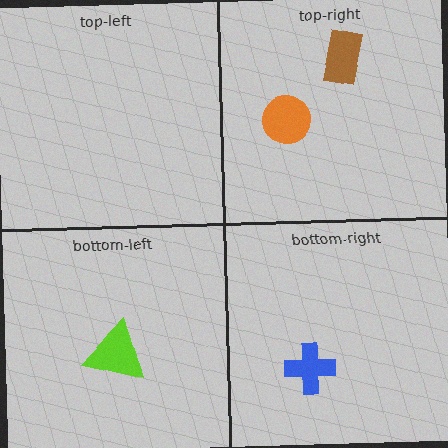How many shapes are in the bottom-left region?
1.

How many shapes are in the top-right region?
2.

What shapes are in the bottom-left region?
The lime triangle.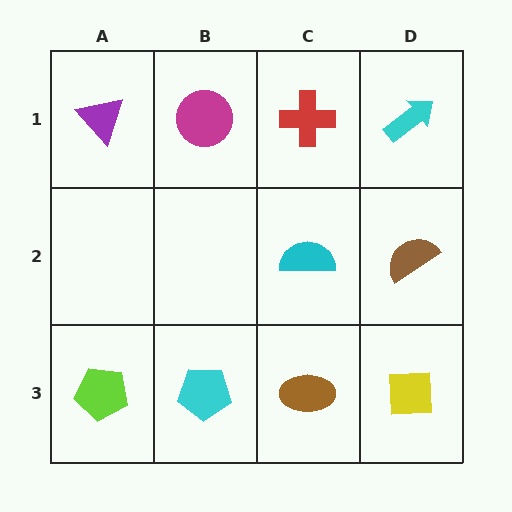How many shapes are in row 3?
4 shapes.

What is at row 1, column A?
A purple triangle.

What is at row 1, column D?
A cyan arrow.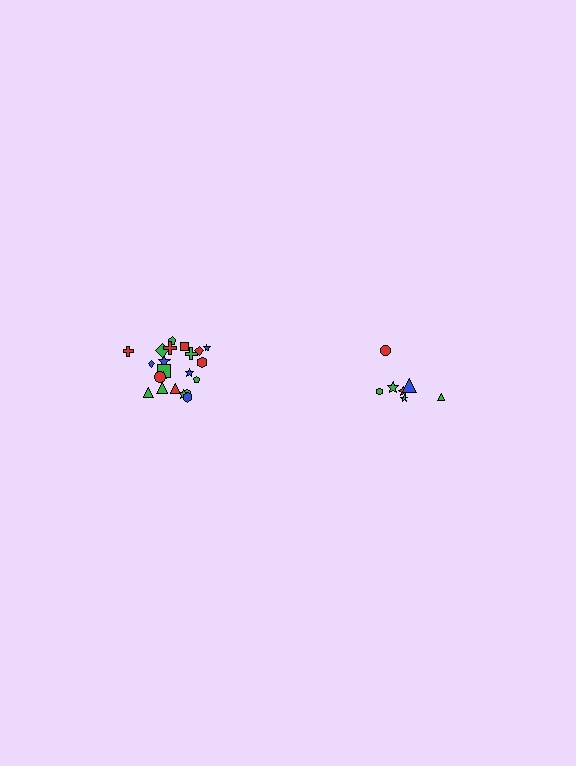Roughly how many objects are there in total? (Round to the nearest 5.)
Roughly 30 objects in total.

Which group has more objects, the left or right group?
The left group.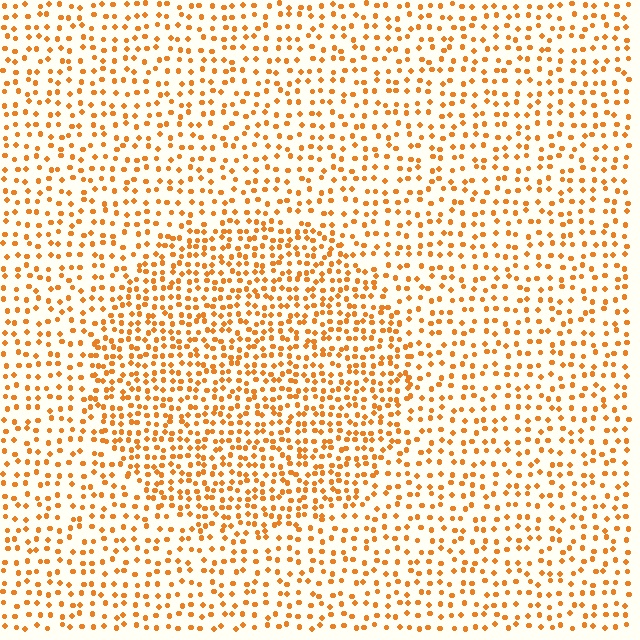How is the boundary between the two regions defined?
The boundary is defined by a change in element density (approximately 1.7x ratio). All elements are the same color, size, and shape.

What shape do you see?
I see a circle.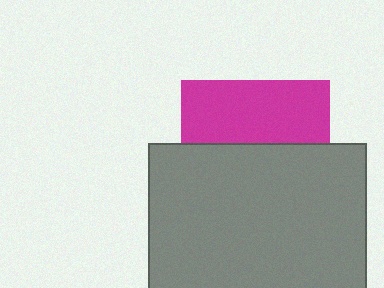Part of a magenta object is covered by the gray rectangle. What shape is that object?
It is a square.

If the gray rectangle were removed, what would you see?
You would see the complete magenta square.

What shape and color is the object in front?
The object in front is a gray rectangle.